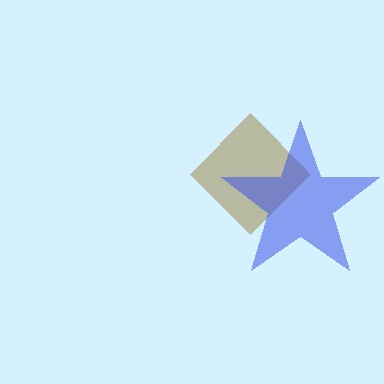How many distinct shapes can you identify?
There are 2 distinct shapes: a brown diamond, a blue star.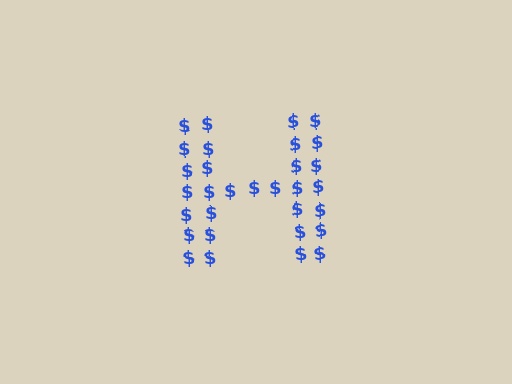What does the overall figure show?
The overall figure shows the letter H.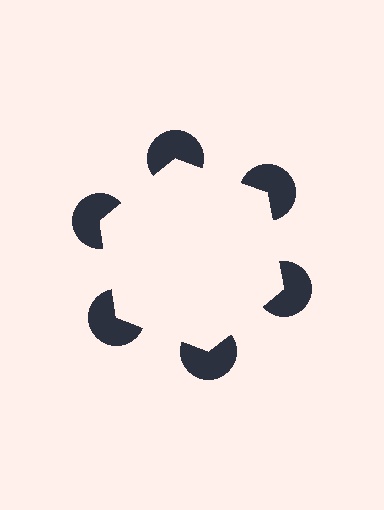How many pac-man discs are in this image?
There are 6 — one at each vertex of the illusory hexagon.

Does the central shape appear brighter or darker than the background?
It typically appears slightly brighter than the background, even though no actual brightness change is drawn.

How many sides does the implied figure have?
6 sides.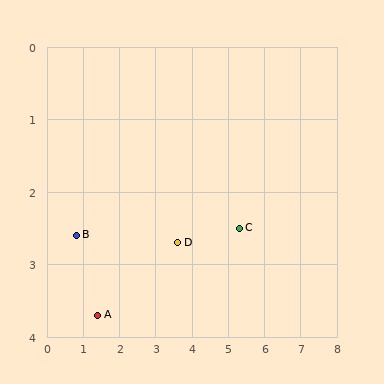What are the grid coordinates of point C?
Point C is at approximately (5.3, 2.5).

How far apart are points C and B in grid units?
Points C and B are about 4.5 grid units apart.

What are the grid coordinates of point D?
Point D is at approximately (3.6, 2.7).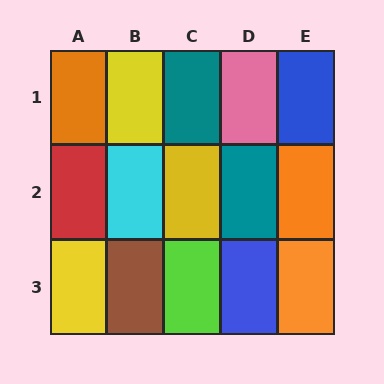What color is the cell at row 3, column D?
Blue.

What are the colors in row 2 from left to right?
Red, cyan, yellow, teal, orange.